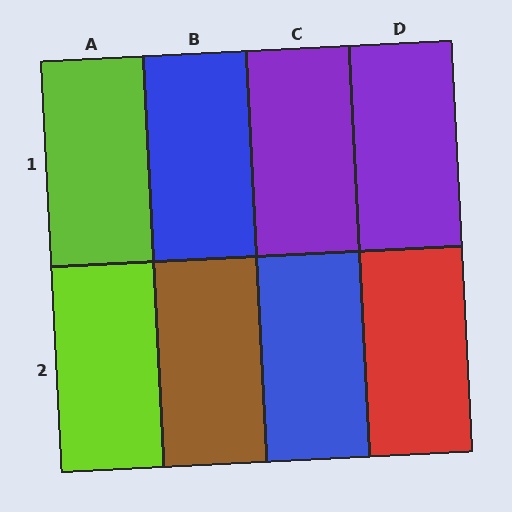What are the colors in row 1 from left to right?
Lime, blue, purple, purple.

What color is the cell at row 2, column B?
Brown.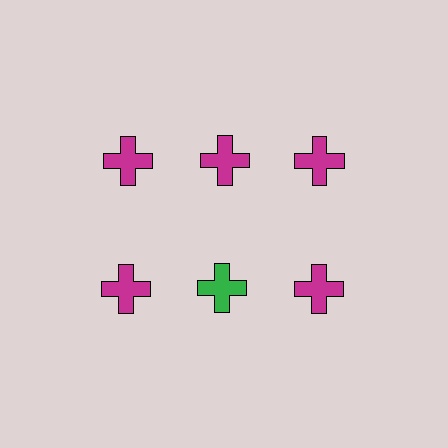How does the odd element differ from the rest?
It has a different color: green instead of magenta.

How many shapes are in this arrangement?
There are 6 shapes arranged in a grid pattern.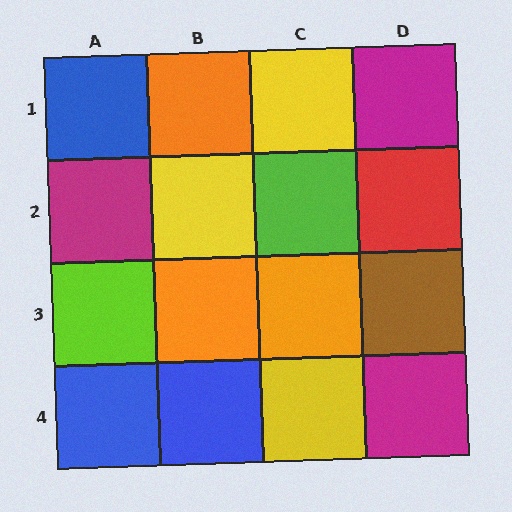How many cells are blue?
3 cells are blue.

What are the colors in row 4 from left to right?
Blue, blue, yellow, magenta.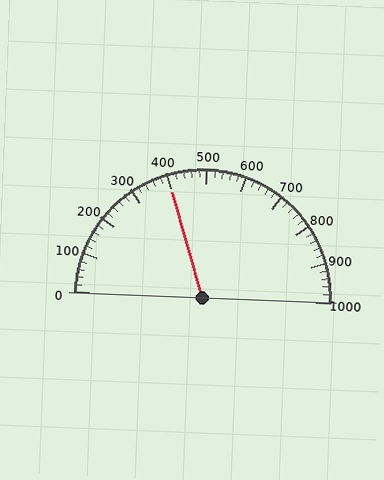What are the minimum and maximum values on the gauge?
The gauge ranges from 0 to 1000.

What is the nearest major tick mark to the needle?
The nearest major tick mark is 400.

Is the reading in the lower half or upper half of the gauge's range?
The reading is in the lower half of the range (0 to 1000).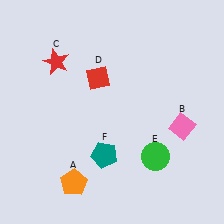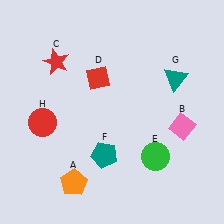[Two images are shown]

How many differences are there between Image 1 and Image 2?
There are 2 differences between the two images.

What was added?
A teal triangle (G), a red circle (H) were added in Image 2.